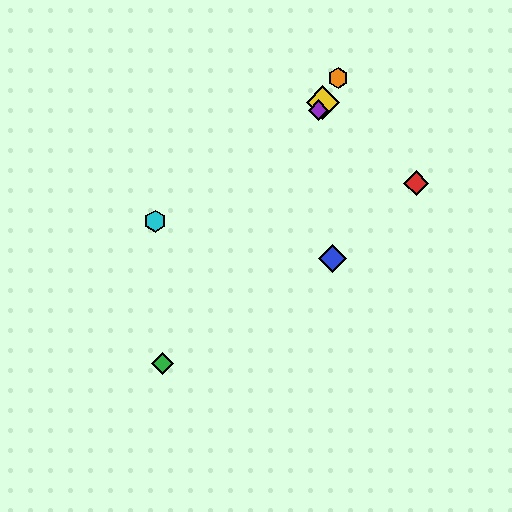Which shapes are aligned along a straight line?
The green diamond, the yellow diamond, the purple diamond, the orange hexagon are aligned along a straight line.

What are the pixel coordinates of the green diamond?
The green diamond is at (162, 364).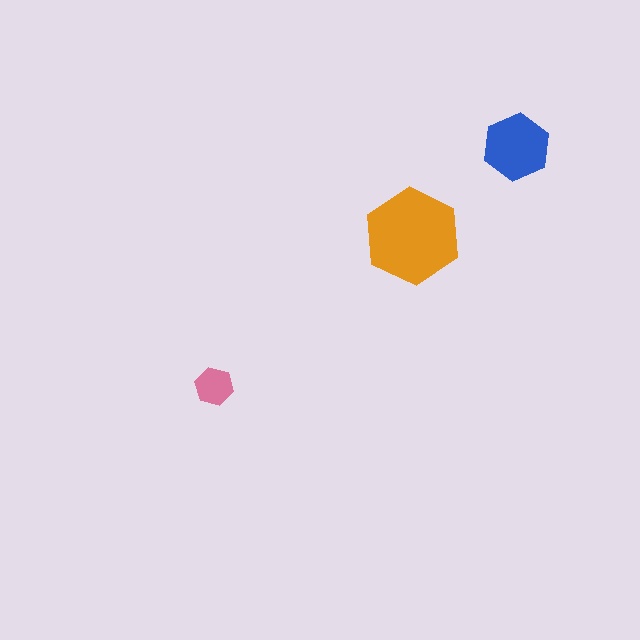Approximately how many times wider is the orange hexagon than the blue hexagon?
About 1.5 times wider.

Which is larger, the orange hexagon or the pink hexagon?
The orange one.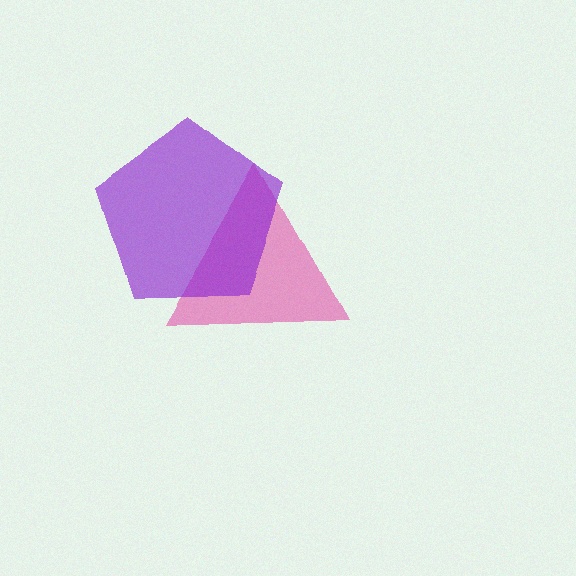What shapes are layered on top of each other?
The layered shapes are: a pink triangle, a purple pentagon.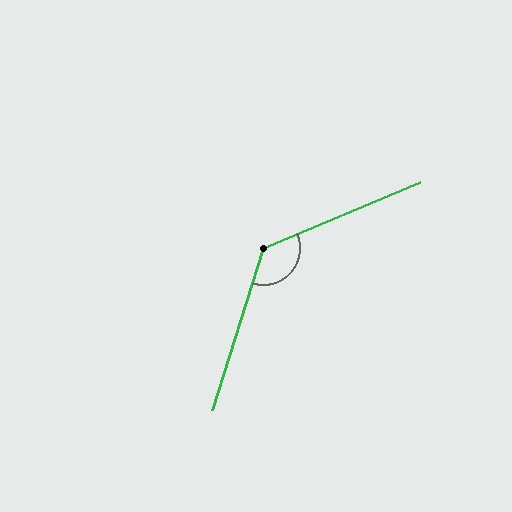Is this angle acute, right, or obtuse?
It is obtuse.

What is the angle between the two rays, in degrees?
Approximately 130 degrees.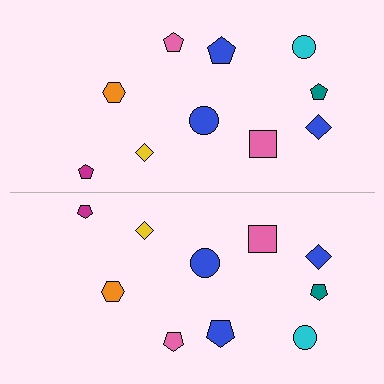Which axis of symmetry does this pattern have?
The pattern has a horizontal axis of symmetry running through the center of the image.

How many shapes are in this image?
There are 20 shapes in this image.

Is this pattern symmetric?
Yes, this pattern has bilateral (reflection) symmetry.